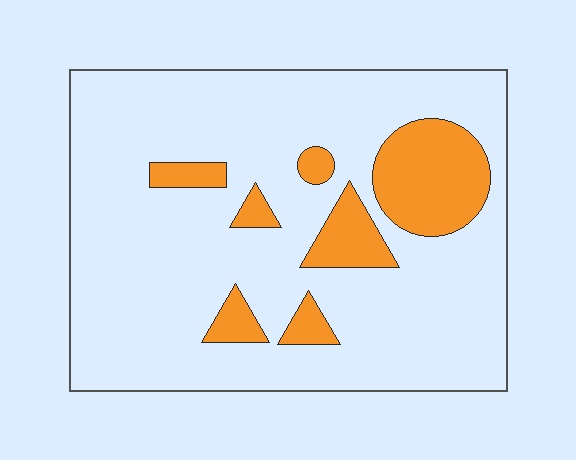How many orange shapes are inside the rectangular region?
7.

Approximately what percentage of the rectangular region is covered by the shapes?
Approximately 15%.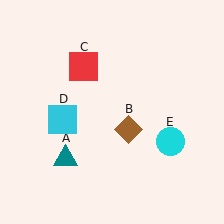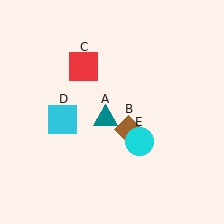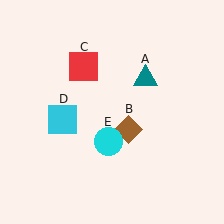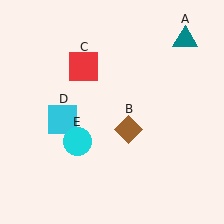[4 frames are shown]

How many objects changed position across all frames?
2 objects changed position: teal triangle (object A), cyan circle (object E).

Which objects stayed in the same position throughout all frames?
Brown diamond (object B) and red square (object C) and cyan square (object D) remained stationary.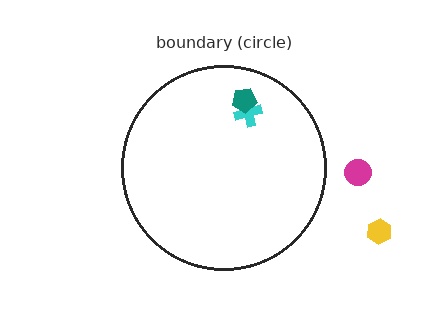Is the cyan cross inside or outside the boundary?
Inside.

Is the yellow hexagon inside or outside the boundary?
Outside.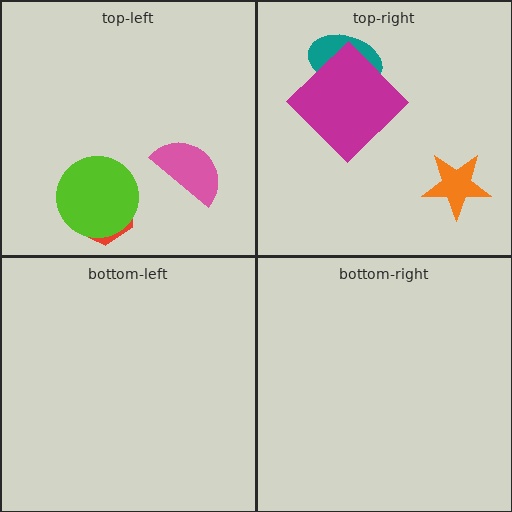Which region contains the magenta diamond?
The top-right region.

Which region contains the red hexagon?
The top-left region.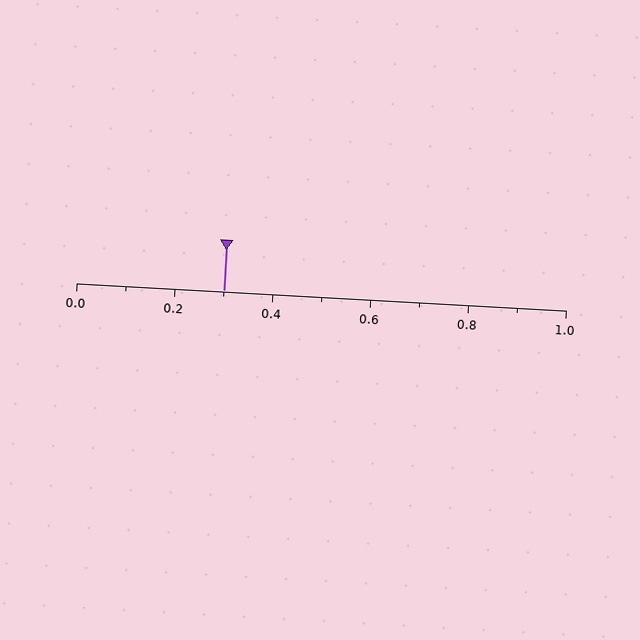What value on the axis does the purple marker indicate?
The marker indicates approximately 0.3.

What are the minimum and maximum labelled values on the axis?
The axis runs from 0.0 to 1.0.